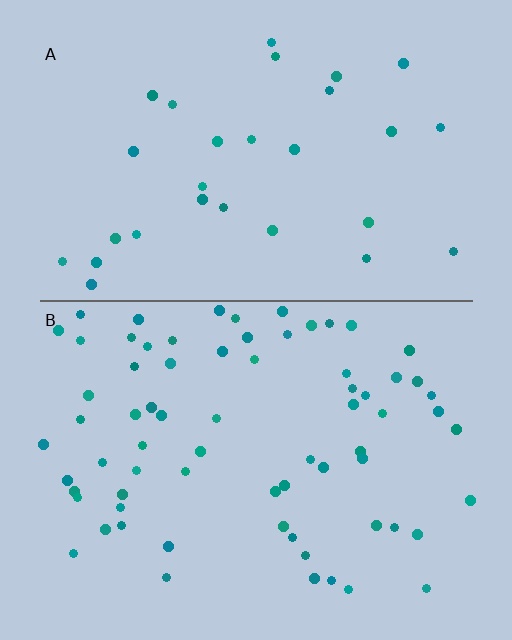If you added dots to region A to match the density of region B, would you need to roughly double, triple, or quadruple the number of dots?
Approximately double.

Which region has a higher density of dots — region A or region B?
B (the bottom).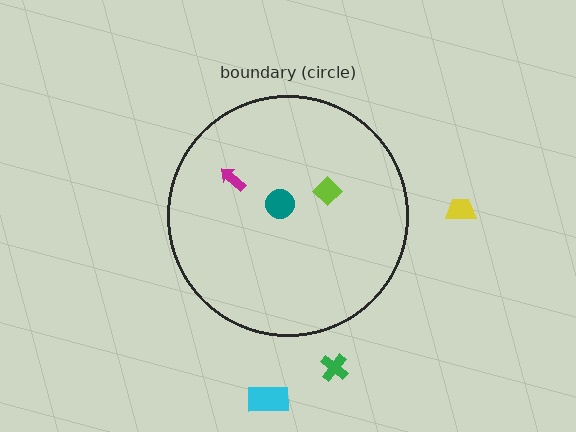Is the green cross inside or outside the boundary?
Outside.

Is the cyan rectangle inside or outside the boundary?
Outside.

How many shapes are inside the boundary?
3 inside, 3 outside.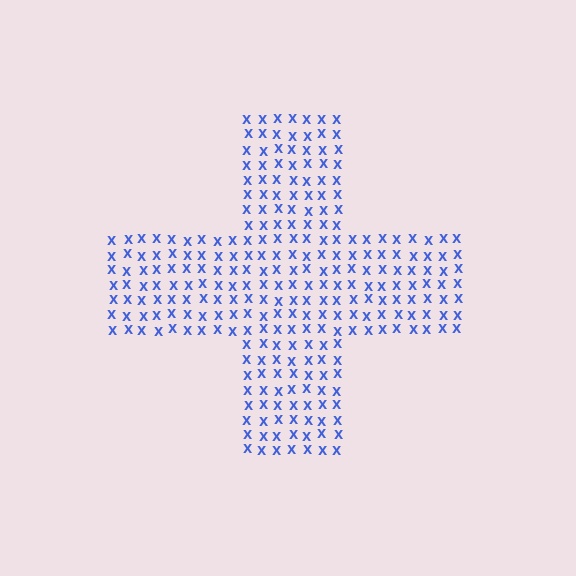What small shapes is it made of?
It is made of small letter X's.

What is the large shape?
The large shape is a cross.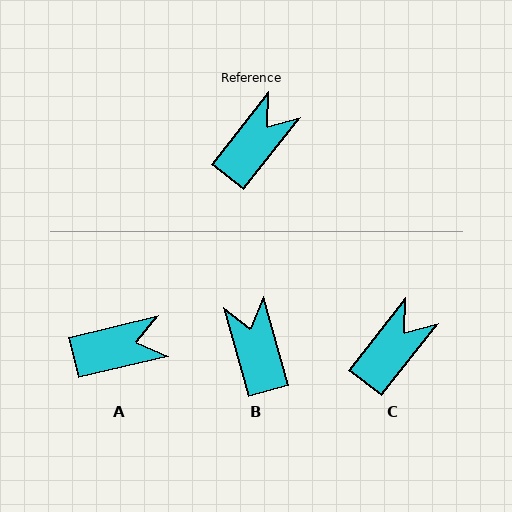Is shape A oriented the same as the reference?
No, it is off by about 38 degrees.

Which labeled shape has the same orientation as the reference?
C.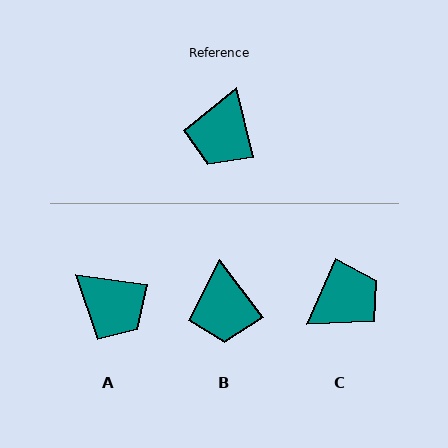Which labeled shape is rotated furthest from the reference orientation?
C, about 143 degrees away.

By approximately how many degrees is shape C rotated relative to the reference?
Approximately 143 degrees counter-clockwise.